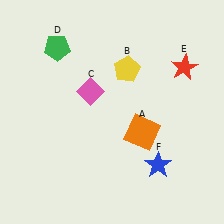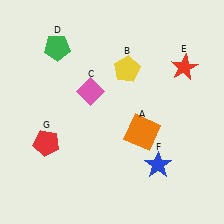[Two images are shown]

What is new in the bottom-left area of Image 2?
A red pentagon (G) was added in the bottom-left area of Image 2.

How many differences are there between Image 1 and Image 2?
There is 1 difference between the two images.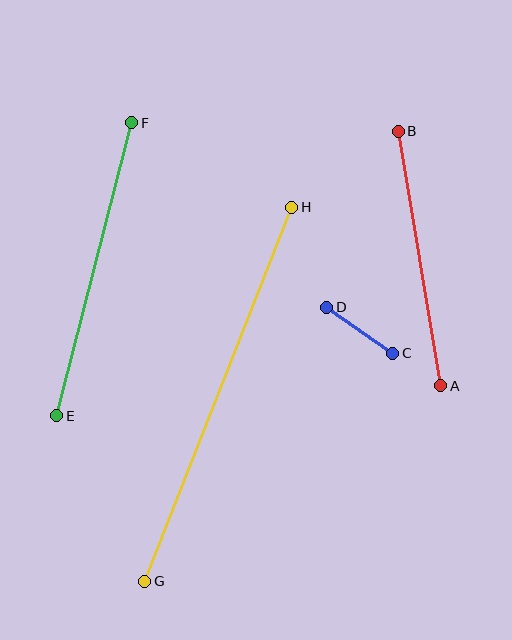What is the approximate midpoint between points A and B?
The midpoint is at approximately (419, 259) pixels.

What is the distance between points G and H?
The distance is approximately 402 pixels.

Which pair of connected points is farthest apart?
Points G and H are farthest apart.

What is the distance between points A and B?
The distance is approximately 258 pixels.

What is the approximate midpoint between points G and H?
The midpoint is at approximately (218, 394) pixels.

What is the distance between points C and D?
The distance is approximately 81 pixels.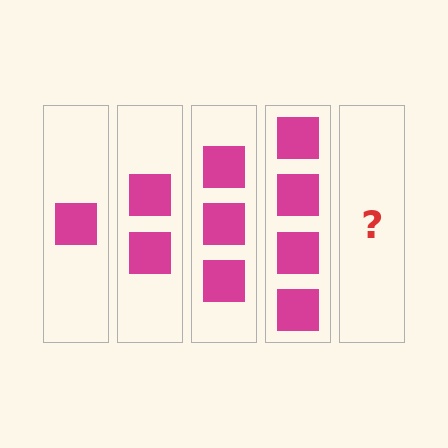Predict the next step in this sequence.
The next step is 5 squares.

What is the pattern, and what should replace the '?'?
The pattern is that each step adds one more square. The '?' should be 5 squares.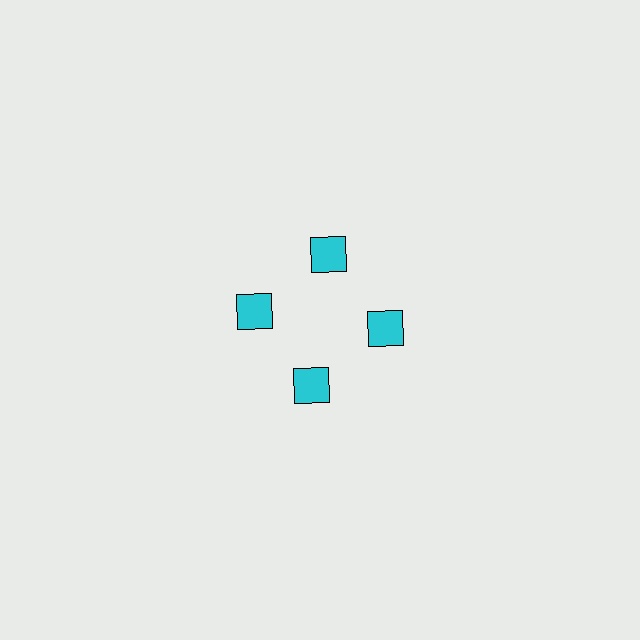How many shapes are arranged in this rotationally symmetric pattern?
There are 4 shapes, arranged in 4 groups of 1.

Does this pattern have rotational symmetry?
Yes, this pattern has 4-fold rotational symmetry. It looks the same after rotating 90 degrees around the center.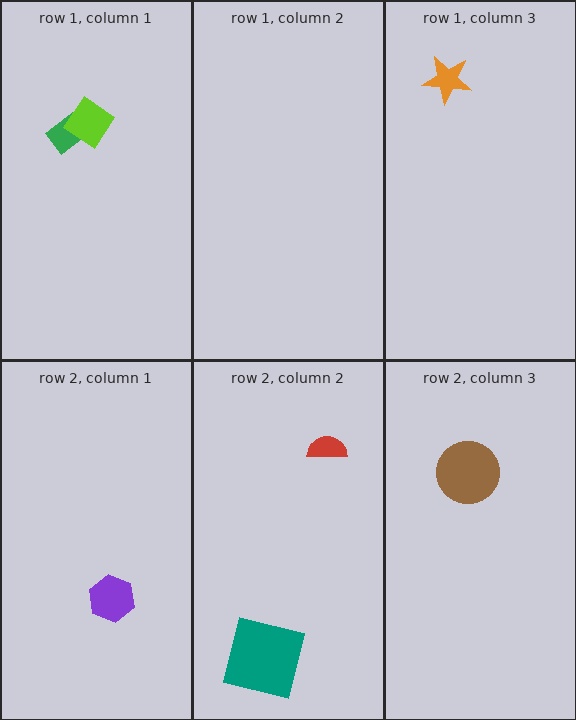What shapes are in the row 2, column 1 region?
The purple hexagon.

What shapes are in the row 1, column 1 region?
The green rectangle, the lime diamond.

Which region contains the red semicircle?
The row 2, column 2 region.